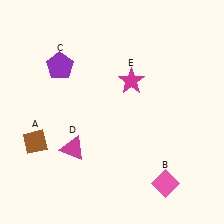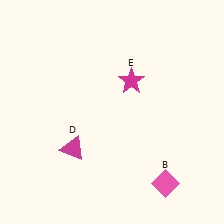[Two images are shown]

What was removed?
The brown diamond (A), the purple pentagon (C) were removed in Image 2.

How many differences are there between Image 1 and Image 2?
There are 2 differences between the two images.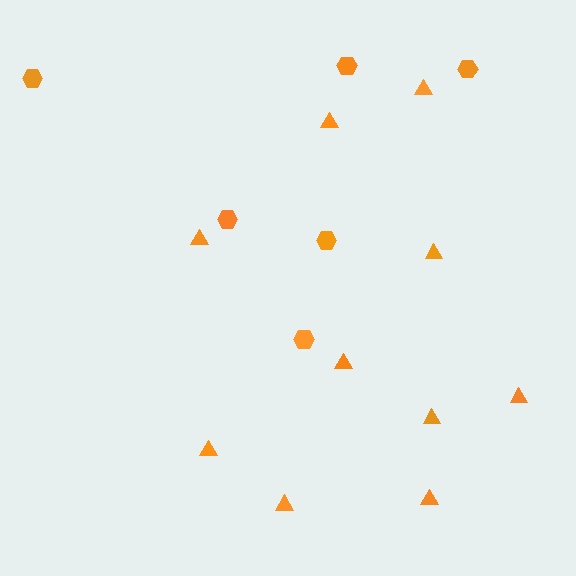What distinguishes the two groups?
There are 2 groups: one group of triangles (10) and one group of hexagons (6).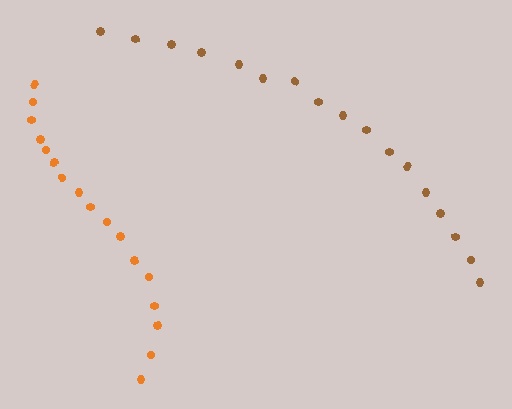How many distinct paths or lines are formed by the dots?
There are 2 distinct paths.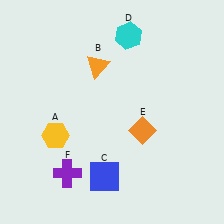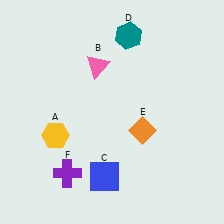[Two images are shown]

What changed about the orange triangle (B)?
In Image 1, B is orange. In Image 2, it changed to pink.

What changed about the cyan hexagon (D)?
In Image 1, D is cyan. In Image 2, it changed to teal.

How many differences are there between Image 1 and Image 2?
There are 2 differences between the two images.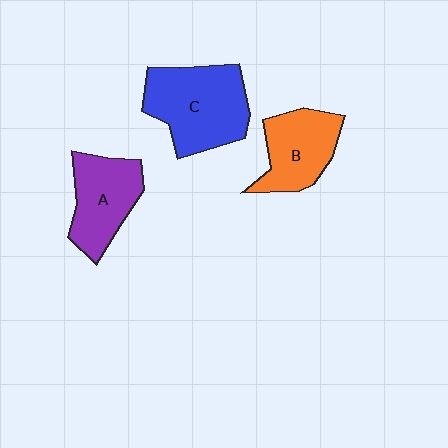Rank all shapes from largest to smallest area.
From largest to smallest: C (blue), A (purple), B (orange).